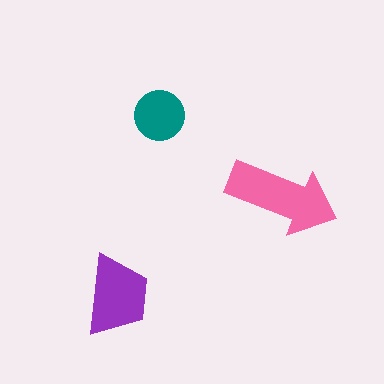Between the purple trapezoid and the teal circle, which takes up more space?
The purple trapezoid.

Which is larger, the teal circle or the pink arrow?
The pink arrow.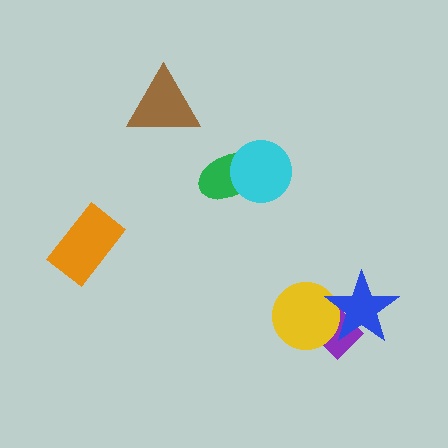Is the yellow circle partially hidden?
Yes, it is partially covered by another shape.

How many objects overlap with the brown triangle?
0 objects overlap with the brown triangle.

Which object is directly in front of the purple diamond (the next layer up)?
The yellow circle is directly in front of the purple diamond.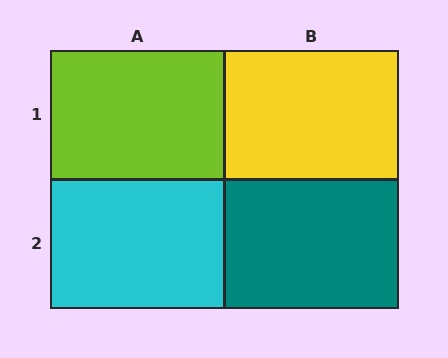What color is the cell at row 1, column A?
Lime.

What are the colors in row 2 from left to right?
Cyan, teal.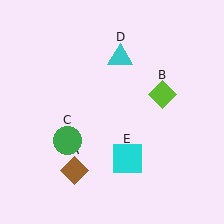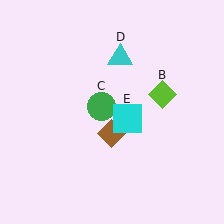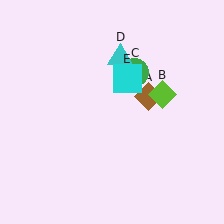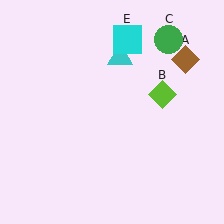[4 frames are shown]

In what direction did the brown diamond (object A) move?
The brown diamond (object A) moved up and to the right.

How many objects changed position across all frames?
3 objects changed position: brown diamond (object A), green circle (object C), cyan square (object E).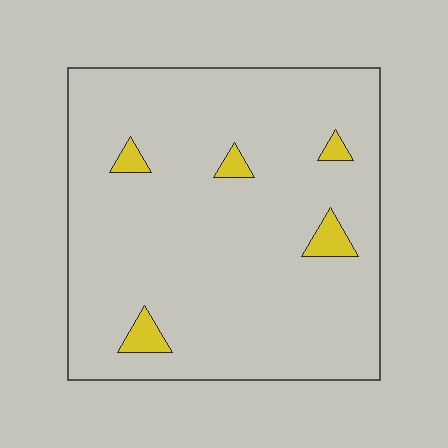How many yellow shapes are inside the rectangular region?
5.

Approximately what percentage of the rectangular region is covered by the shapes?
Approximately 5%.